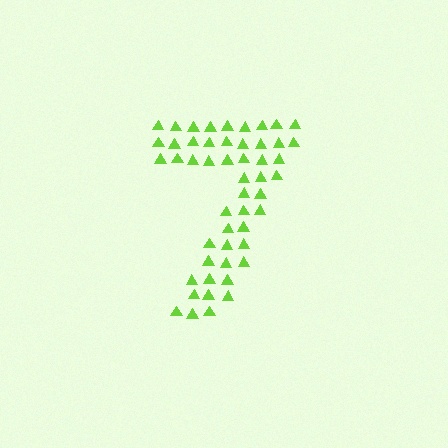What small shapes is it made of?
It is made of small triangles.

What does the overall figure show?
The overall figure shows the digit 7.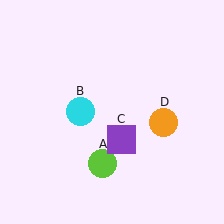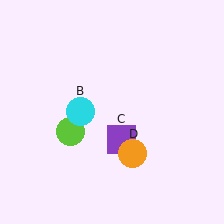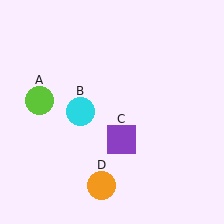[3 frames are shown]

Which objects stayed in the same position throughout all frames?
Cyan circle (object B) and purple square (object C) remained stationary.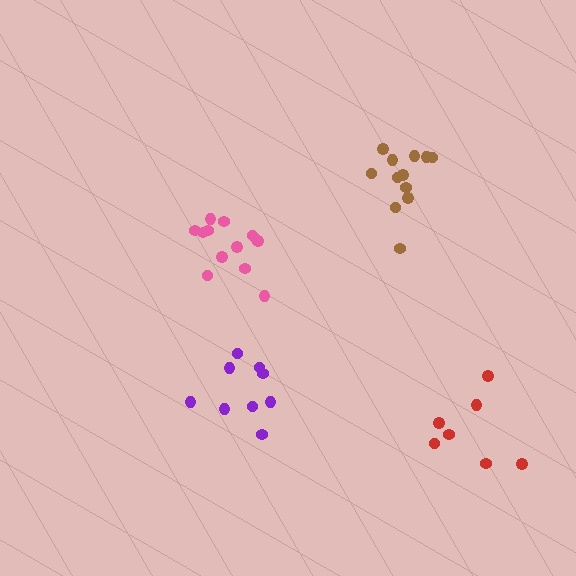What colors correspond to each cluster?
The clusters are colored: red, brown, purple, pink.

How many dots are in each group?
Group 1: 7 dots, Group 2: 12 dots, Group 3: 9 dots, Group 4: 13 dots (41 total).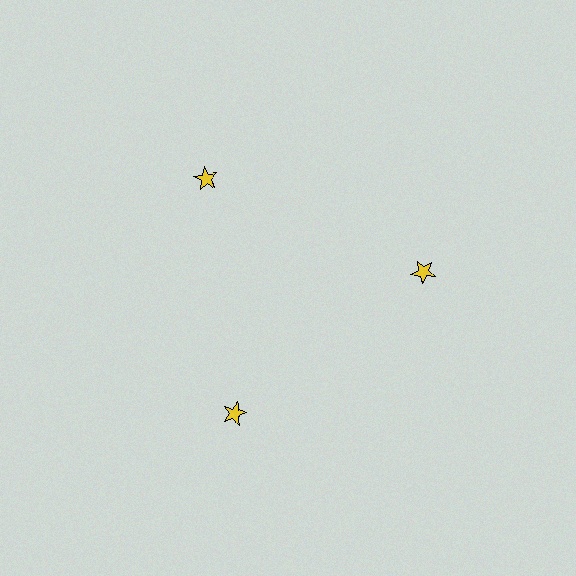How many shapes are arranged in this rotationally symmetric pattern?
There are 3 shapes, arranged in 3 groups of 1.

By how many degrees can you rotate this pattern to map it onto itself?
The pattern maps onto itself every 120 degrees of rotation.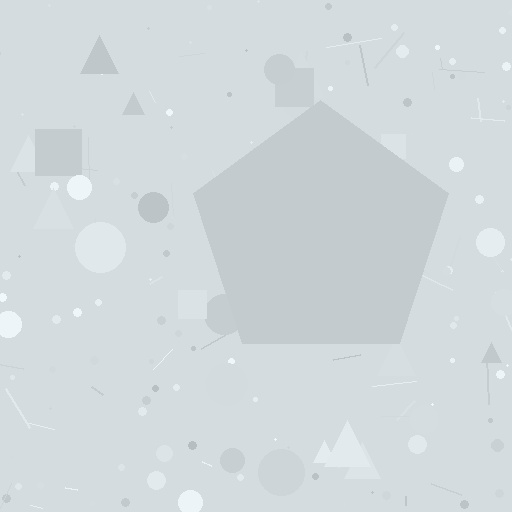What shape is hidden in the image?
A pentagon is hidden in the image.